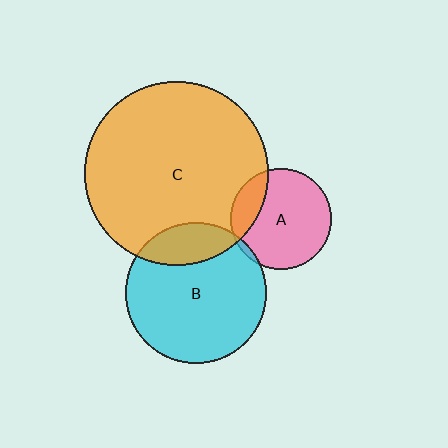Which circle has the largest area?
Circle C (orange).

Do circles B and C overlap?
Yes.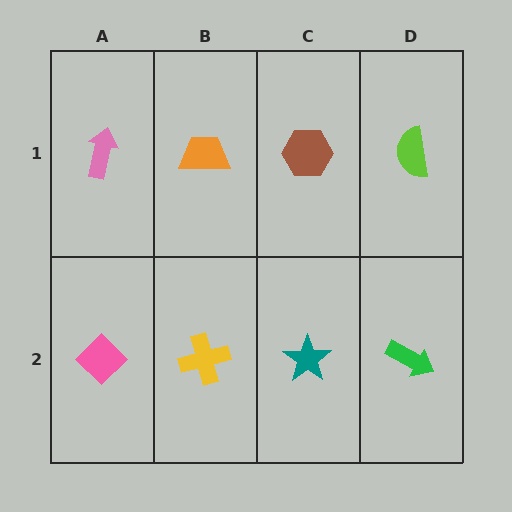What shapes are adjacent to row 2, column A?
A pink arrow (row 1, column A), a yellow cross (row 2, column B).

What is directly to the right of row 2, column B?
A teal star.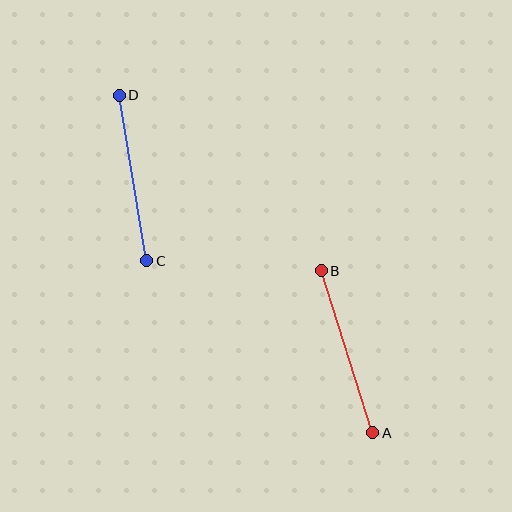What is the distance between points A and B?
The distance is approximately 170 pixels.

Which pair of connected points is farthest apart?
Points A and B are farthest apart.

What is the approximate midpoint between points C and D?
The midpoint is at approximately (133, 178) pixels.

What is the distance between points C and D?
The distance is approximately 168 pixels.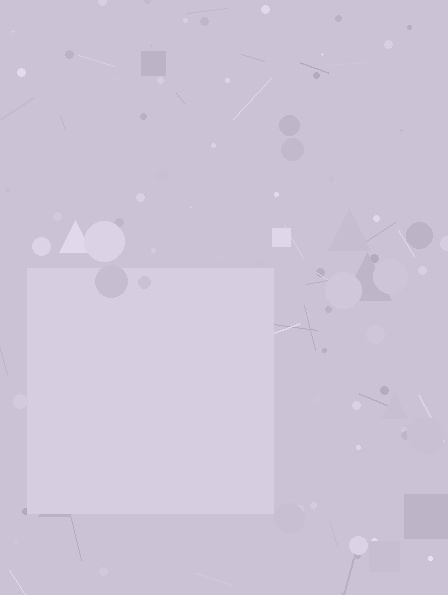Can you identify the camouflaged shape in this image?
The camouflaged shape is a square.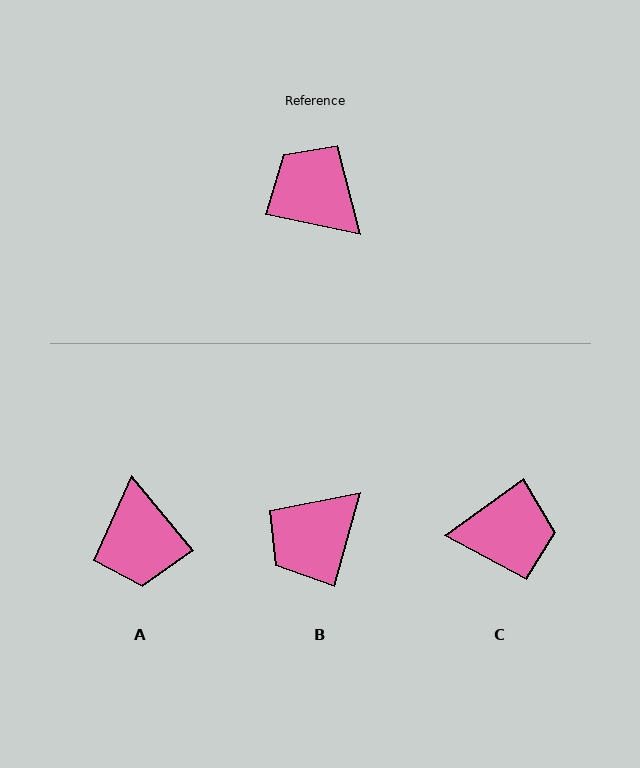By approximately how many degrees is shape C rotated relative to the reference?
Approximately 133 degrees clockwise.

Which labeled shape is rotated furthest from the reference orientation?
A, about 142 degrees away.